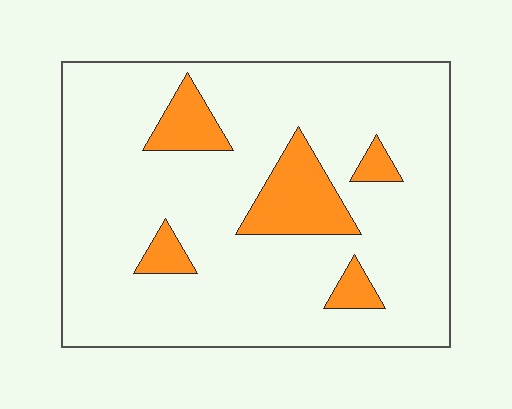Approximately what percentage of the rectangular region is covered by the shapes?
Approximately 15%.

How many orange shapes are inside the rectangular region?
5.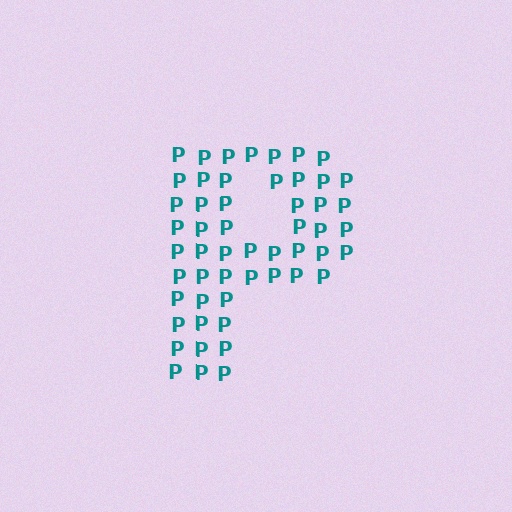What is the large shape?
The large shape is the letter P.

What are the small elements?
The small elements are letter P's.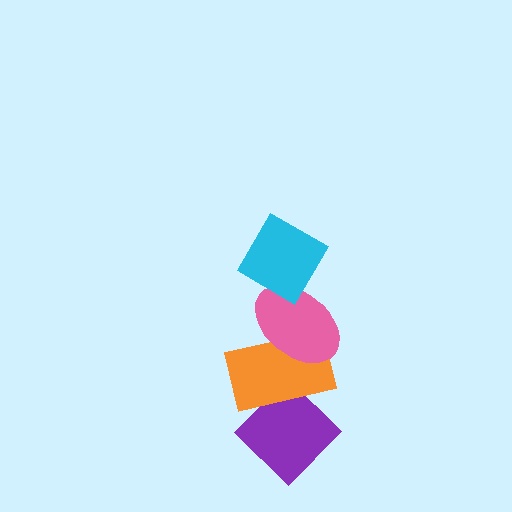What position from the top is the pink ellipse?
The pink ellipse is 2nd from the top.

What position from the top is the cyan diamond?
The cyan diamond is 1st from the top.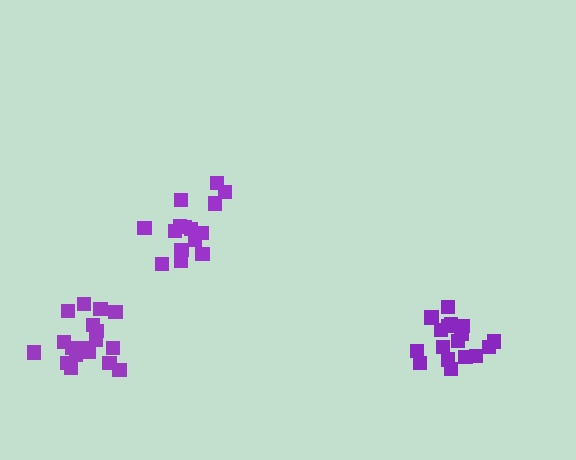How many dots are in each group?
Group 1: 18 dots, Group 2: 18 dots, Group 3: 15 dots (51 total).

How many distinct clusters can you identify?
There are 3 distinct clusters.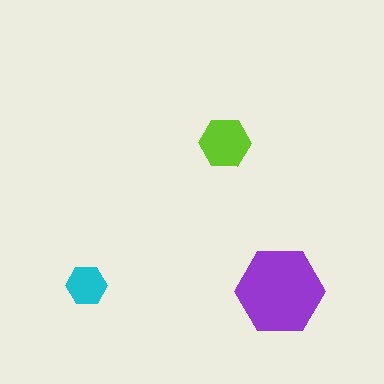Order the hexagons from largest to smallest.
the purple one, the lime one, the cyan one.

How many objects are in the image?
There are 3 objects in the image.